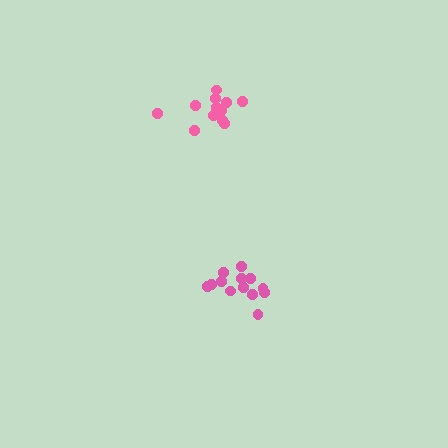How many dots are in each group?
Group 1: 13 dots, Group 2: 13 dots (26 total).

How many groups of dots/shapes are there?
There are 2 groups.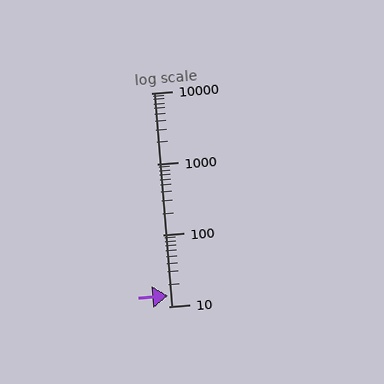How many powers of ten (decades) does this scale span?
The scale spans 3 decades, from 10 to 10000.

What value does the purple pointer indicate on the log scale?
The pointer indicates approximately 14.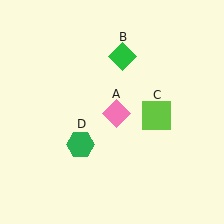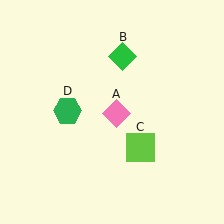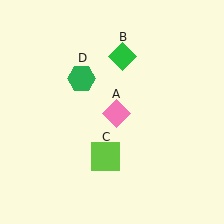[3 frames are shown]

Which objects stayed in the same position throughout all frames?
Pink diamond (object A) and green diamond (object B) remained stationary.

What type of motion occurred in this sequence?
The lime square (object C), green hexagon (object D) rotated clockwise around the center of the scene.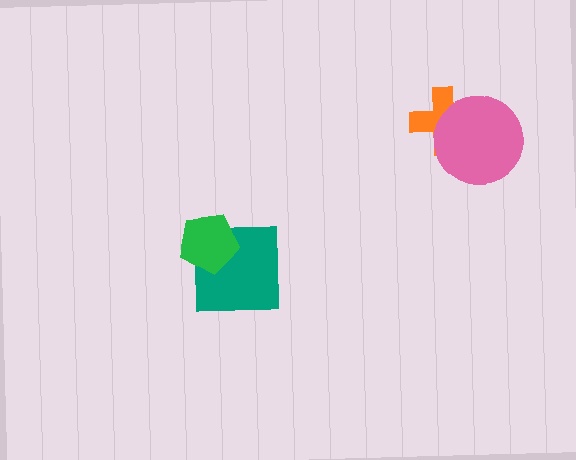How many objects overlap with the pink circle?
1 object overlaps with the pink circle.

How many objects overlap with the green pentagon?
1 object overlaps with the green pentagon.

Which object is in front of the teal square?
The green pentagon is in front of the teal square.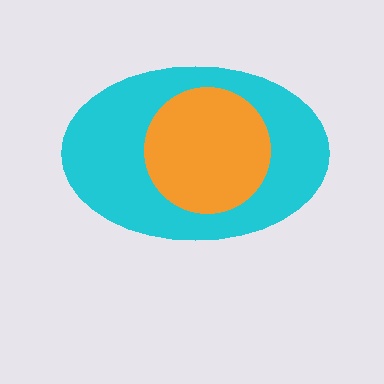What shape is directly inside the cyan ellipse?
The orange circle.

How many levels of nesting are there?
2.